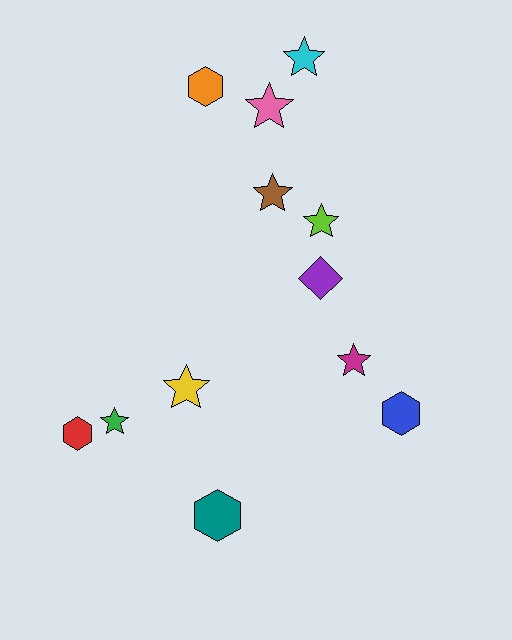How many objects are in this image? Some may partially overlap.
There are 12 objects.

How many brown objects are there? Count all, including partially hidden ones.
There is 1 brown object.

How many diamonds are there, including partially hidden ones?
There is 1 diamond.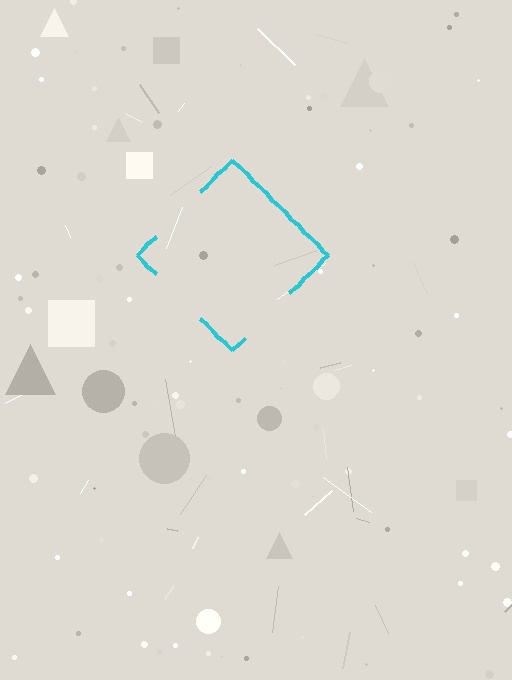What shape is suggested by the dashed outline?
The dashed outline suggests a diamond.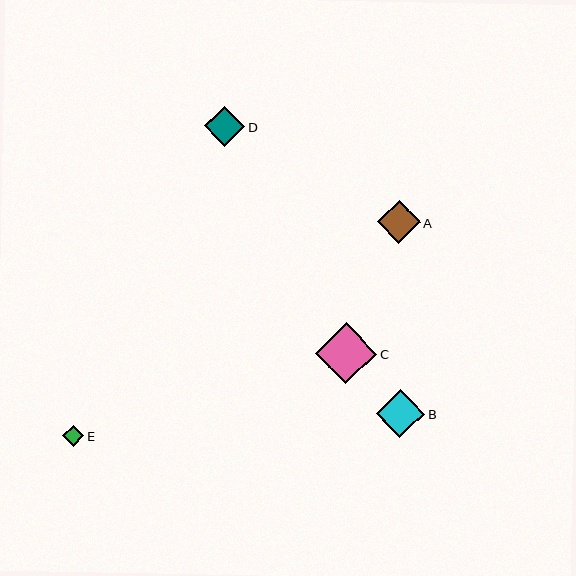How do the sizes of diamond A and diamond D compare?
Diamond A and diamond D are approximately the same size.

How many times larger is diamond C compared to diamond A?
Diamond C is approximately 1.4 times the size of diamond A.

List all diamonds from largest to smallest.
From largest to smallest: C, B, A, D, E.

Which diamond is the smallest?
Diamond E is the smallest with a size of approximately 21 pixels.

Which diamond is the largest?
Diamond C is the largest with a size of approximately 61 pixels.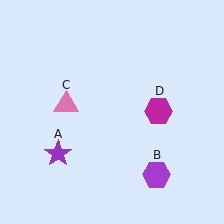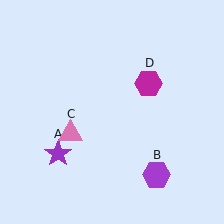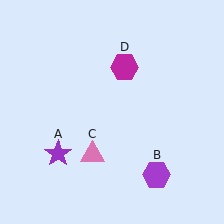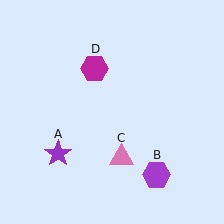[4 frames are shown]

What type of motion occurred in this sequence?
The pink triangle (object C), magenta hexagon (object D) rotated counterclockwise around the center of the scene.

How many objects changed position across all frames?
2 objects changed position: pink triangle (object C), magenta hexagon (object D).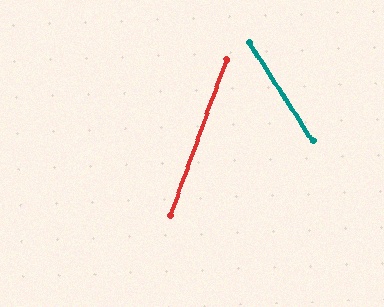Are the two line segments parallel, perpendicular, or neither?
Neither parallel nor perpendicular — they differ by about 53°.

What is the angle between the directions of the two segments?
Approximately 53 degrees.